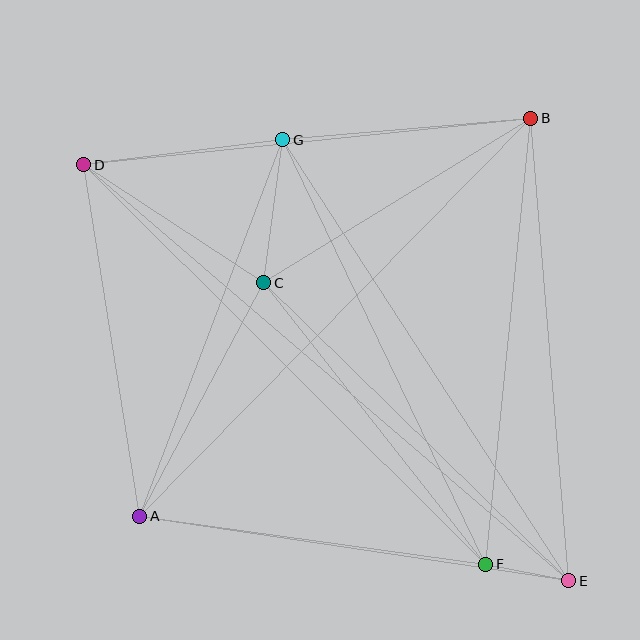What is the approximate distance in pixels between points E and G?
The distance between E and G is approximately 525 pixels.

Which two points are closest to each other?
Points E and F are closest to each other.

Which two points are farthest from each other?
Points D and E are farthest from each other.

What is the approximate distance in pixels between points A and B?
The distance between A and B is approximately 558 pixels.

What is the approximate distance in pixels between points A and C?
The distance between A and C is approximately 265 pixels.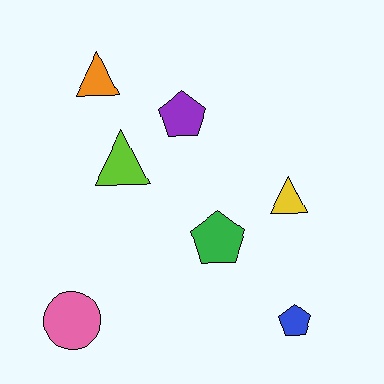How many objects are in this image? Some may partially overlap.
There are 7 objects.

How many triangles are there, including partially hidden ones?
There are 3 triangles.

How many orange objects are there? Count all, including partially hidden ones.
There is 1 orange object.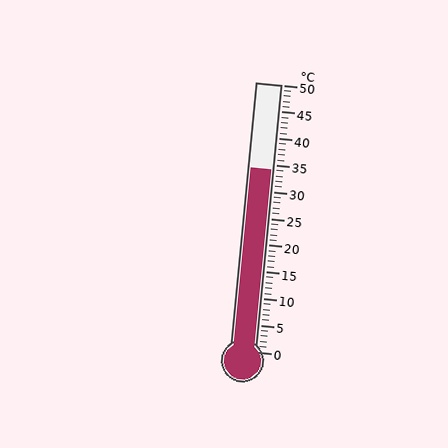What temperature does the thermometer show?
The thermometer shows approximately 34°C.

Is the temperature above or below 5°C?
The temperature is above 5°C.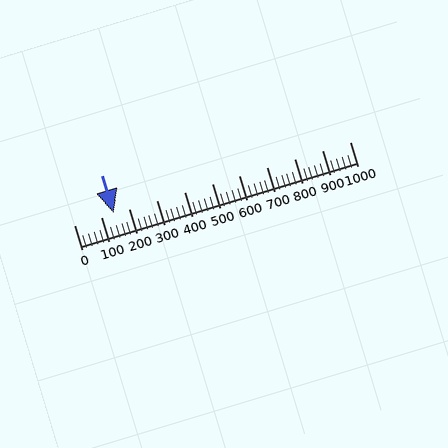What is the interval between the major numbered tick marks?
The major tick marks are spaced 100 units apart.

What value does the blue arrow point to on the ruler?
The blue arrow points to approximately 143.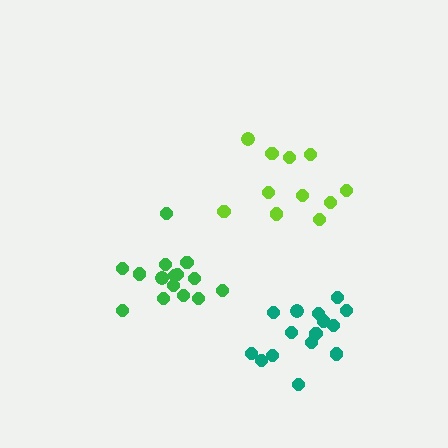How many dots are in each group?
Group 1: 15 dots, Group 2: 11 dots, Group 3: 15 dots (41 total).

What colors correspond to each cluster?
The clusters are colored: green, lime, teal.